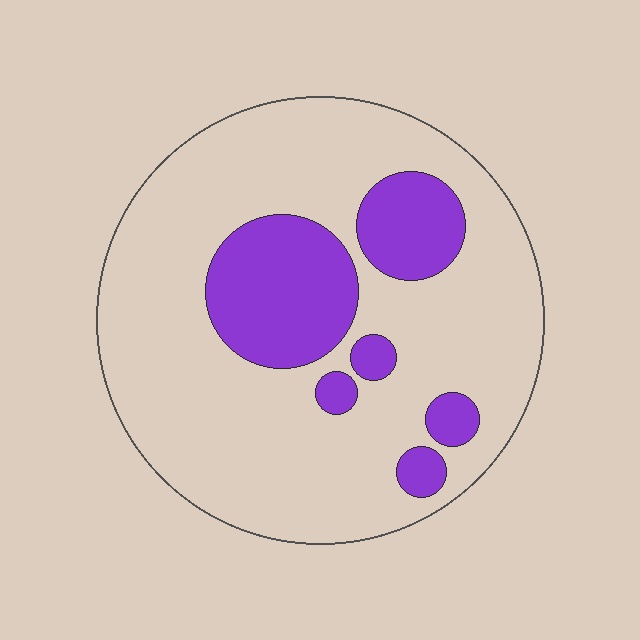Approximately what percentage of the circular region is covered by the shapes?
Approximately 25%.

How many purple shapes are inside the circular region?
6.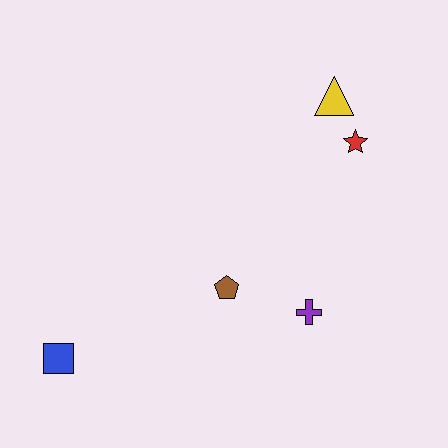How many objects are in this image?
There are 5 objects.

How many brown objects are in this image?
There is 1 brown object.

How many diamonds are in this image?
There are no diamonds.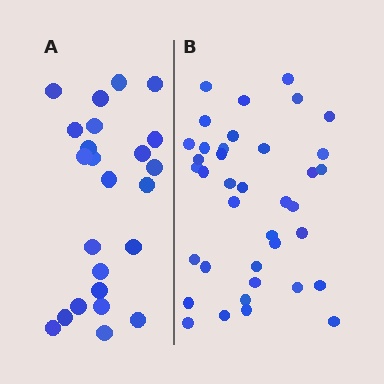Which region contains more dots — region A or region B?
Region B (the right region) has more dots.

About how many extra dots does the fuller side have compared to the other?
Region B has approximately 15 more dots than region A.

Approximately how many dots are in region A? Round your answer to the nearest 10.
About 20 dots. (The exact count is 24, which rounds to 20.)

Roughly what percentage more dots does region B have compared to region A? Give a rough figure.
About 60% more.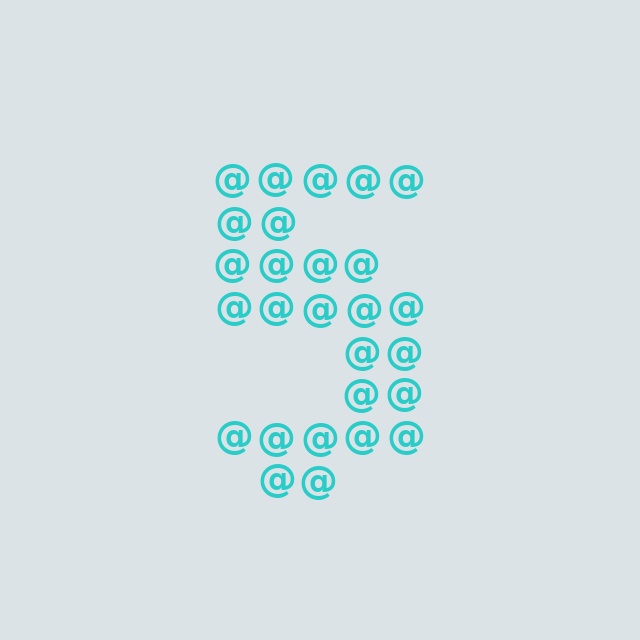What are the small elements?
The small elements are at signs.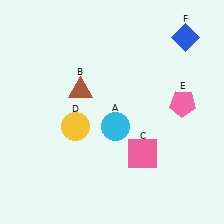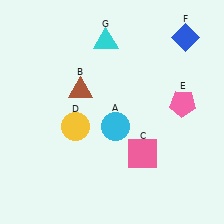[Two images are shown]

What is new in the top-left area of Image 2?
A cyan triangle (G) was added in the top-left area of Image 2.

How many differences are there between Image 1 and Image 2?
There is 1 difference between the two images.